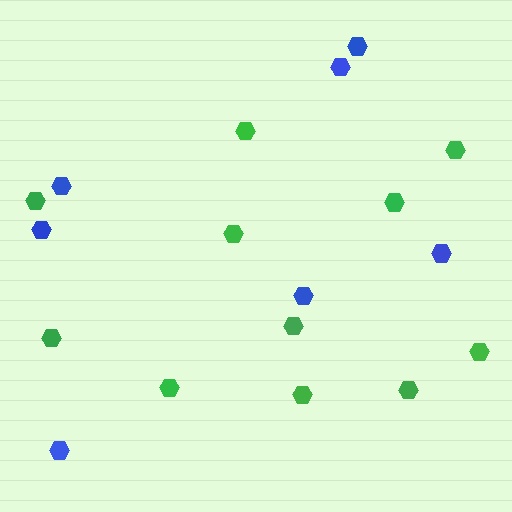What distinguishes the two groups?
There are 2 groups: one group of green hexagons (11) and one group of blue hexagons (7).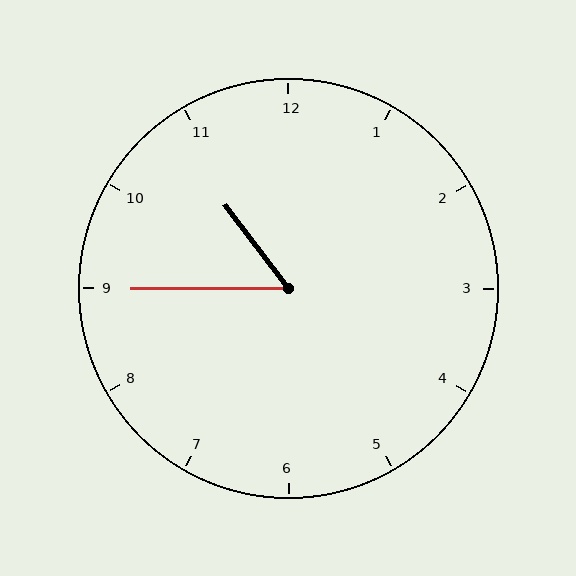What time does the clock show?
10:45.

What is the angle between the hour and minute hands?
Approximately 52 degrees.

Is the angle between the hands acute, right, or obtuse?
It is acute.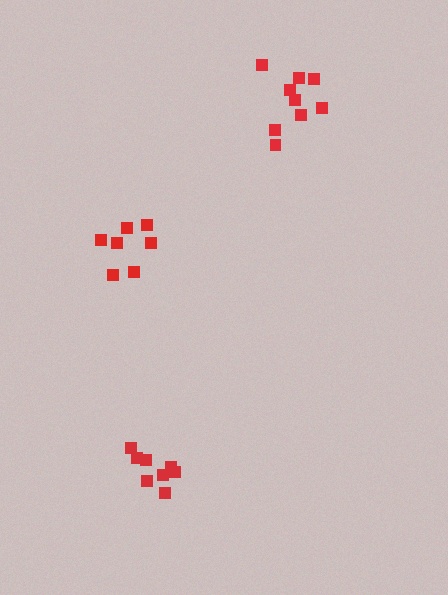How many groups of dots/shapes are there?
There are 3 groups.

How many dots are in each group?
Group 1: 9 dots, Group 2: 7 dots, Group 3: 8 dots (24 total).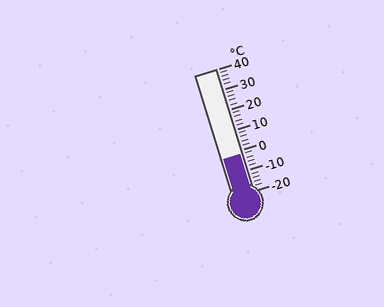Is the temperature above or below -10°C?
The temperature is above -10°C.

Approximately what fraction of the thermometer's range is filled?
The thermometer is filled to approximately 30% of its range.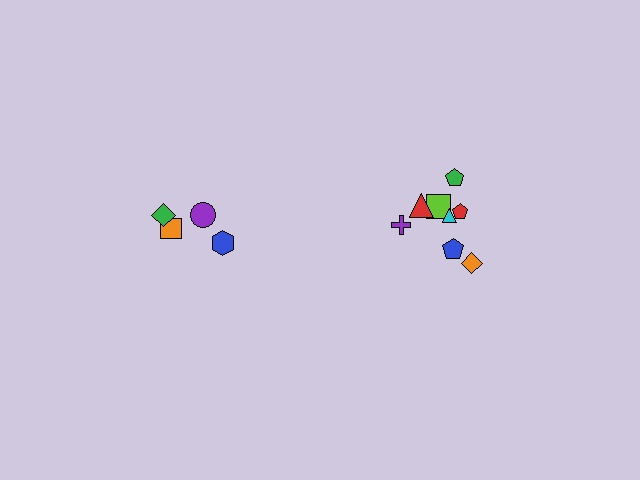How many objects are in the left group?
There are 4 objects.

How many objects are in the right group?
There are 8 objects.